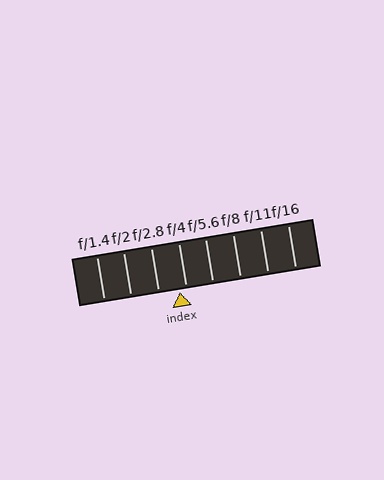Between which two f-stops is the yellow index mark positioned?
The index mark is between f/2.8 and f/4.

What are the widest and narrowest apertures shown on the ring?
The widest aperture shown is f/1.4 and the narrowest is f/16.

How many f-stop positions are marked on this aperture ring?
There are 8 f-stop positions marked.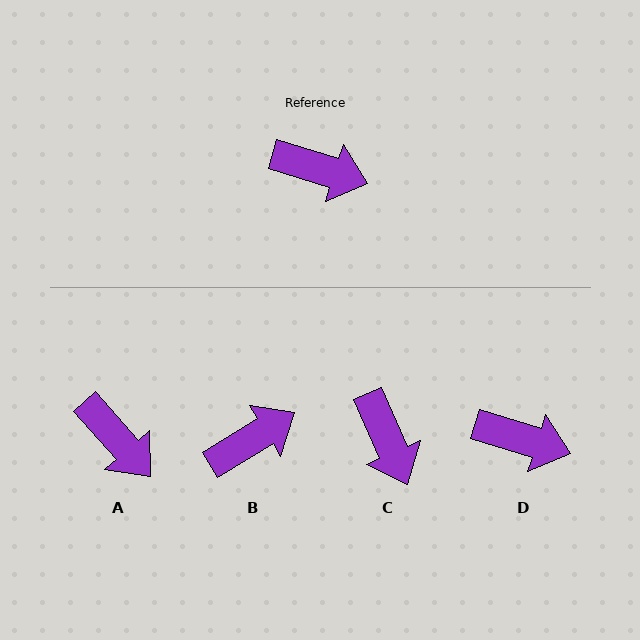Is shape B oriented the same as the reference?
No, it is off by about 49 degrees.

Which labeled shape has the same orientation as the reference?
D.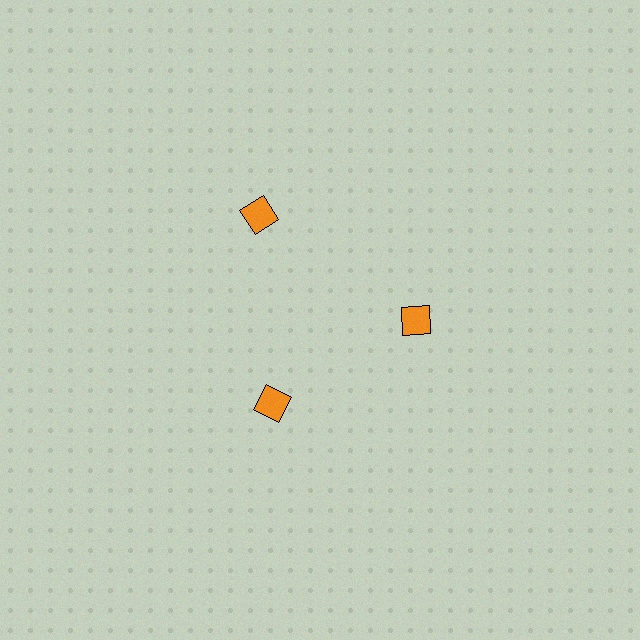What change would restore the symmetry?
The symmetry would be restored by moving it inward, back onto the ring so that all 3 squares sit at equal angles and equal distance from the center.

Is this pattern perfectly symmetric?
No. The 3 orange squares are arranged in a ring, but one element near the 11 o'clock position is pushed outward from the center, breaking the 3-fold rotational symmetry.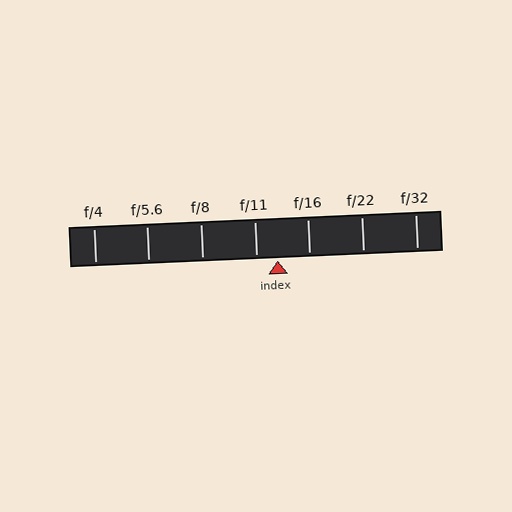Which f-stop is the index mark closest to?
The index mark is closest to f/11.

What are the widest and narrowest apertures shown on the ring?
The widest aperture shown is f/4 and the narrowest is f/32.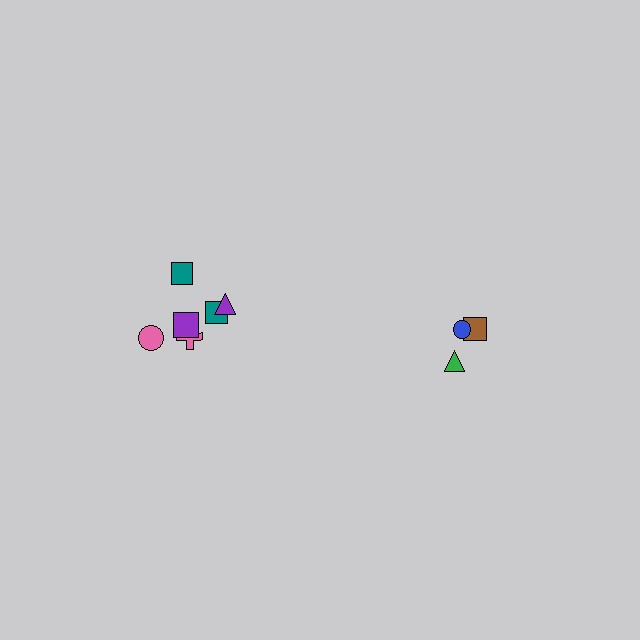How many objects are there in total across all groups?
There are 9 objects.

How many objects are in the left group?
There are 6 objects.